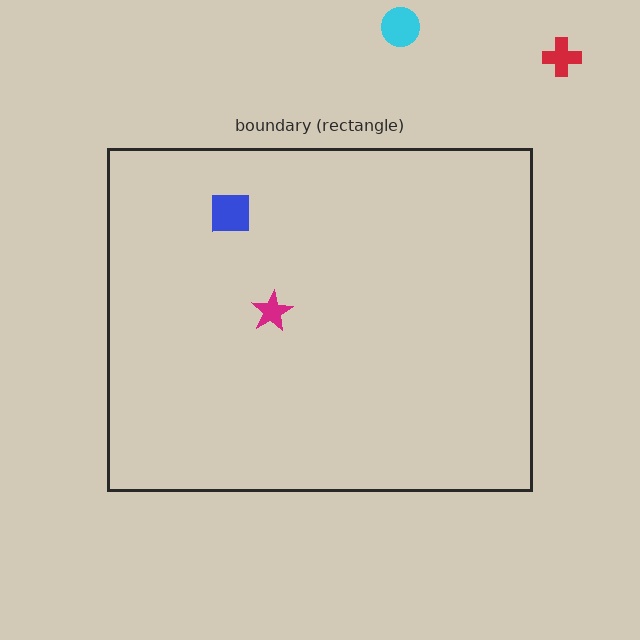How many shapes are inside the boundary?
2 inside, 2 outside.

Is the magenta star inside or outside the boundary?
Inside.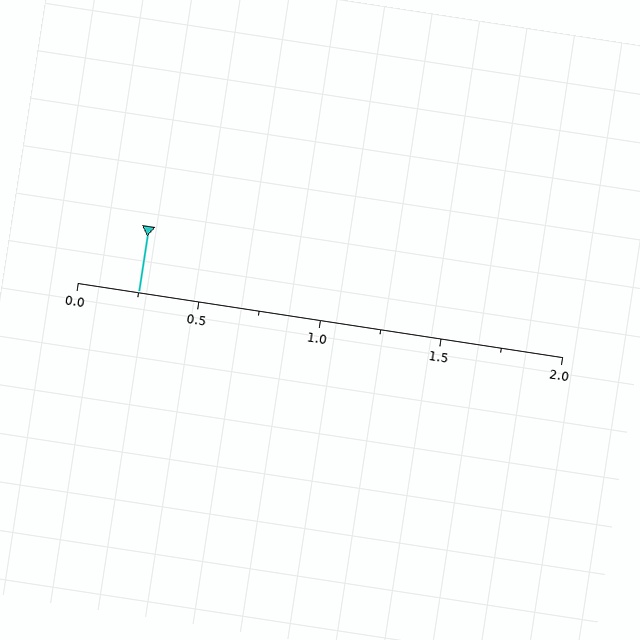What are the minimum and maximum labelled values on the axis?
The axis runs from 0.0 to 2.0.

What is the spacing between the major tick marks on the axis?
The major ticks are spaced 0.5 apart.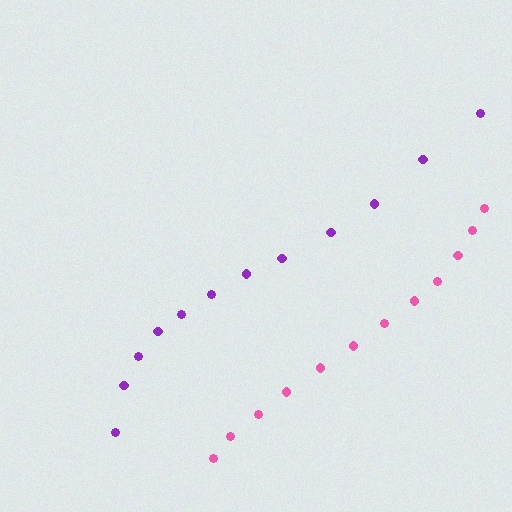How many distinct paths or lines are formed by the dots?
There are 2 distinct paths.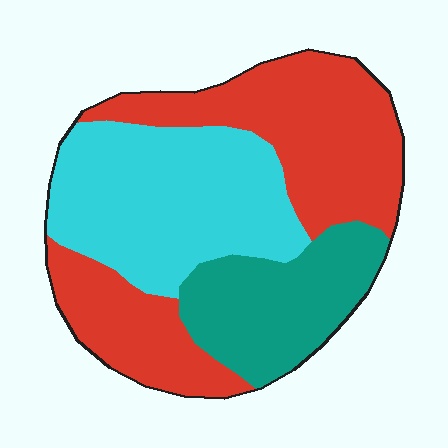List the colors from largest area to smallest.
From largest to smallest: red, cyan, teal.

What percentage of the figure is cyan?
Cyan takes up between a quarter and a half of the figure.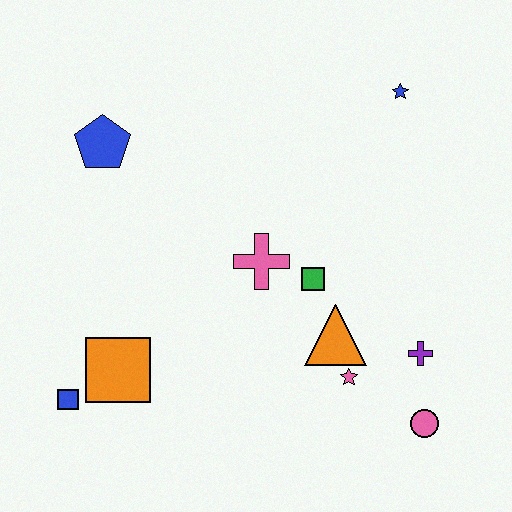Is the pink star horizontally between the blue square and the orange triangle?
No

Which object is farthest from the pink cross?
The blue square is farthest from the pink cross.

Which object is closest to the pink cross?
The green square is closest to the pink cross.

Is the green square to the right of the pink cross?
Yes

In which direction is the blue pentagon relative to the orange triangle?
The blue pentagon is to the left of the orange triangle.